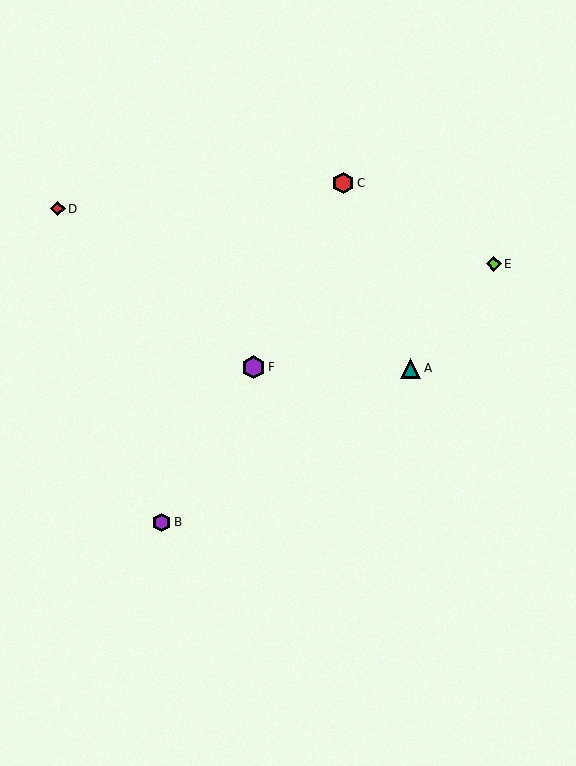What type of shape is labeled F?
Shape F is a purple hexagon.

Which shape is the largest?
The purple hexagon (labeled F) is the largest.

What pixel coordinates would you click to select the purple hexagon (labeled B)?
Click at (161, 522) to select the purple hexagon B.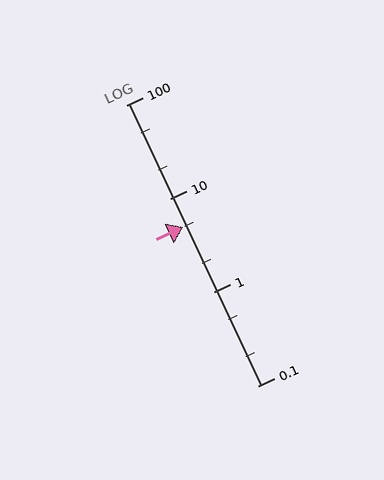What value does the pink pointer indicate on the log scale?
The pointer indicates approximately 5.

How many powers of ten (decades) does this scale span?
The scale spans 3 decades, from 0.1 to 100.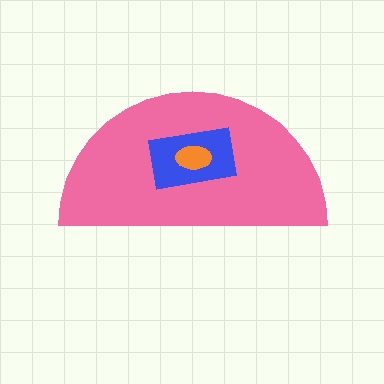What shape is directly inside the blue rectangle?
The orange ellipse.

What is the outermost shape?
The pink semicircle.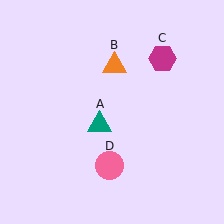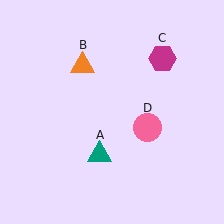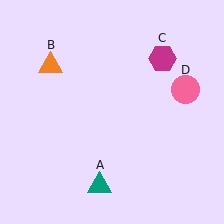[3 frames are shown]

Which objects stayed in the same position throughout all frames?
Magenta hexagon (object C) remained stationary.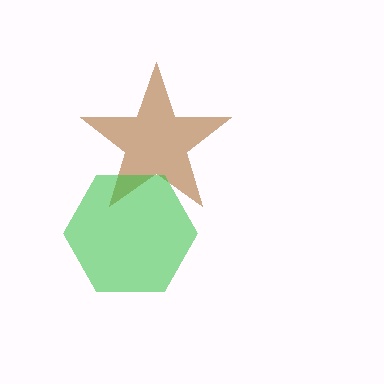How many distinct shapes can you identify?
There are 2 distinct shapes: a brown star, a green hexagon.